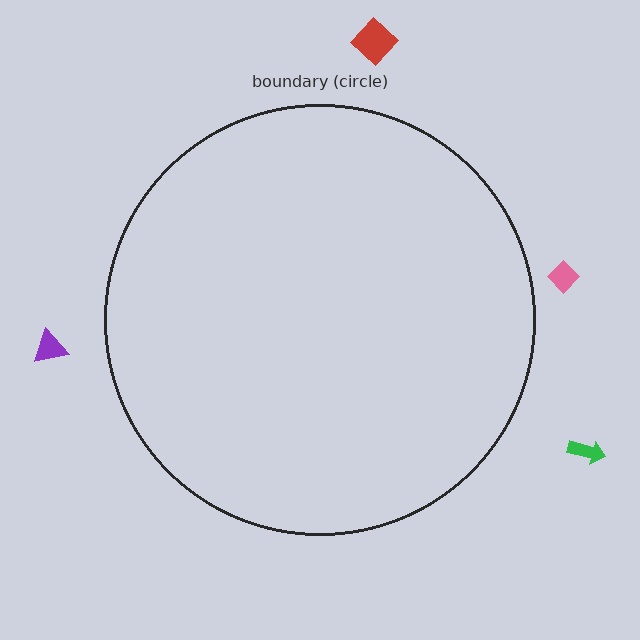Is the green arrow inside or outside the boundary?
Outside.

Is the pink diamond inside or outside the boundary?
Outside.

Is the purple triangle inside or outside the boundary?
Outside.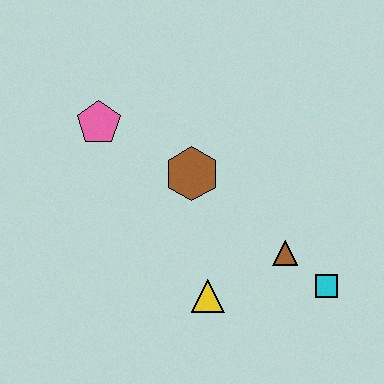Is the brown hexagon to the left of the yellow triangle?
Yes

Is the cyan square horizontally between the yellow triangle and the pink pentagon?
No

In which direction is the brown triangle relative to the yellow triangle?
The brown triangle is to the right of the yellow triangle.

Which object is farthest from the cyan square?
The pink pentagon is farthest from the cyan square.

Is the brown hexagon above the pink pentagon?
No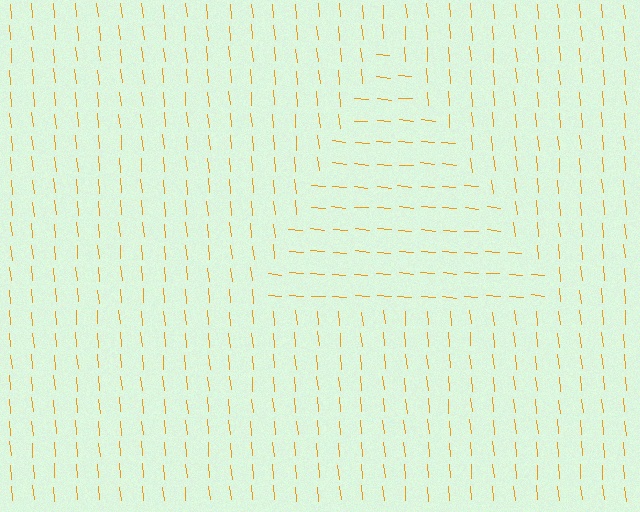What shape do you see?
I see a triangle.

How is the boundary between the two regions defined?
The boundary is defined purely by a change in line orientation (approximately 80 degrees difference). All lines are the same color and thickness.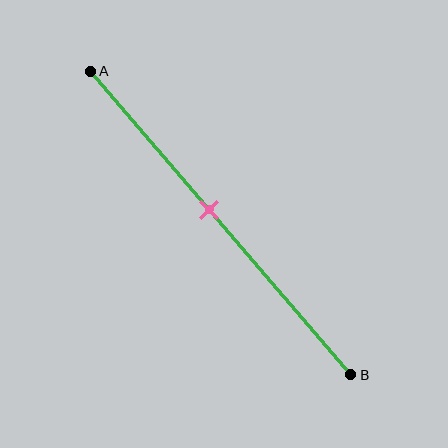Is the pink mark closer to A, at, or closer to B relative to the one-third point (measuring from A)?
The pink mark is closer to point B than the one-third point of segment AB.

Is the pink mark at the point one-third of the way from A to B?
No, the mark is at about 45% from A, not at the 33% one-third point.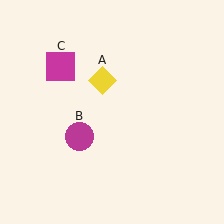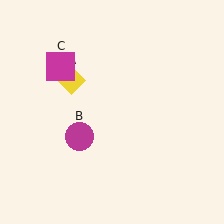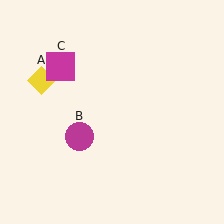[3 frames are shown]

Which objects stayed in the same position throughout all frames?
Magenta circle (object B) and magenta square (object C) remained stationary.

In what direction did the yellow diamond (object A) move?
The yellow diamond (object A) moved left.